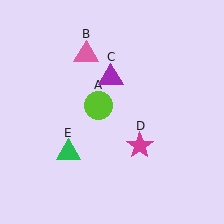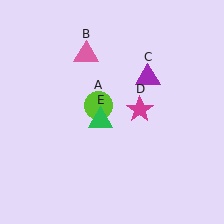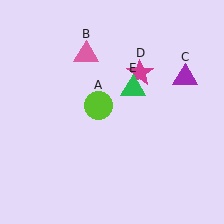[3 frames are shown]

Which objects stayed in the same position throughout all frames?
Lime circle (object A) and pink triangle (object B) remained stationary.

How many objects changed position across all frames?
3 objects changed position: purple triangle (object C), magenta star (object D), green triangle (object E).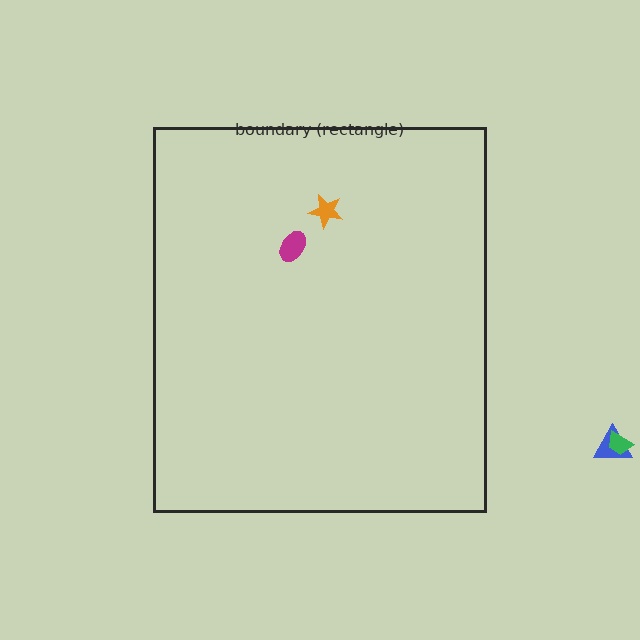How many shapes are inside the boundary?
2 inside, 2 outside.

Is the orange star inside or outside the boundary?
Inside.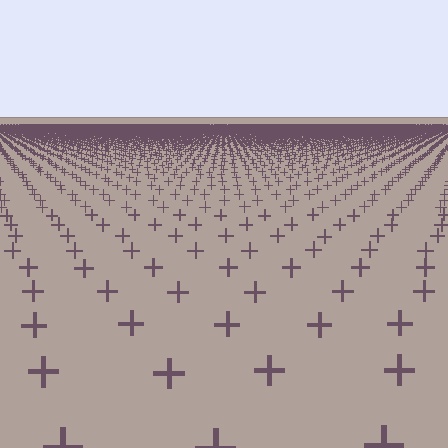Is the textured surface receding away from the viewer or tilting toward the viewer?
The surface is receding away from the viewer. Texture elements get smaller and denser toward the top.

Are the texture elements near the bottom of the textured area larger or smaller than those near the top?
Larger. Near the bottom, elements are closer to the viewer and appear at a bigger on-screen size.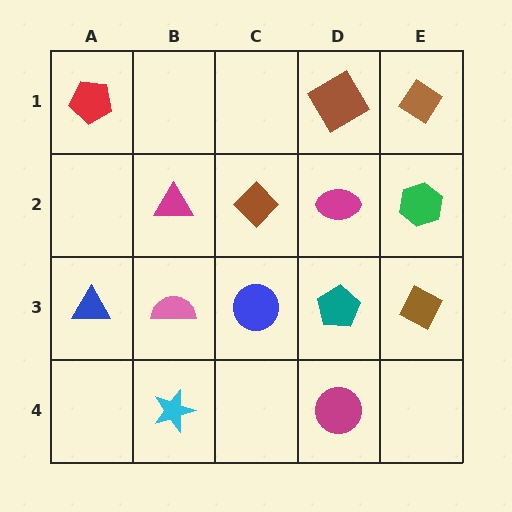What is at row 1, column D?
A brown diamond.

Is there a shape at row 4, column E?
No, that cell is empty.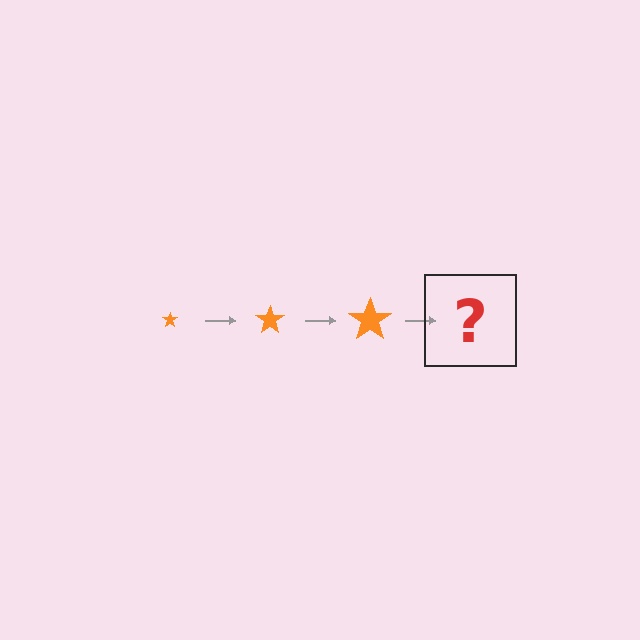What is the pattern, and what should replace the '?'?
The pattern is that the star gets progressively larger each step. The '?' should be an orange star, larger than the previous one.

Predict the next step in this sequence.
The next step is an orange star, larger than the previous one.